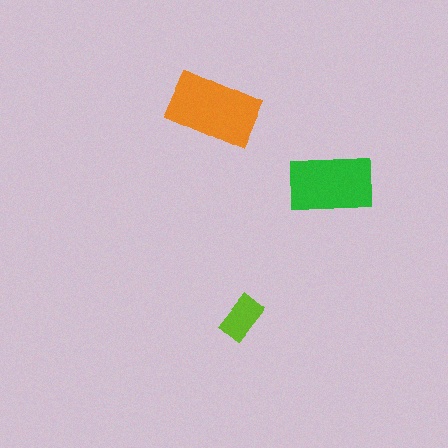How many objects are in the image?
There are 3 objects in the image.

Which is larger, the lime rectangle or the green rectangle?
The green one.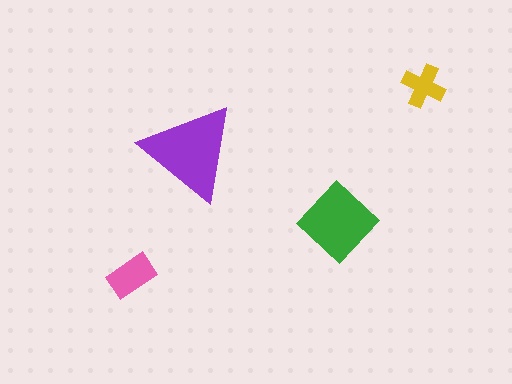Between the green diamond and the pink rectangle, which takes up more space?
The green diamond.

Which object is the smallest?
The yellow cross.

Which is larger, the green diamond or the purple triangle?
The purple triangle.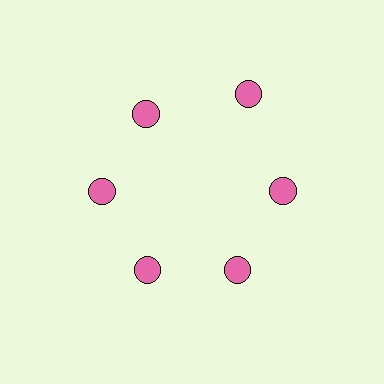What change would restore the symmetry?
The symmetry would be restored by moving it inward, back onto the ring so that all 6 circles sit at equal angles and equal distance from the center.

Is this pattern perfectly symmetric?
No. The 6 pink circles are arranged in a ring, but one element near the 1 o'clock position is pushed outward from the center, breaking the 6-fold rotational symmetry.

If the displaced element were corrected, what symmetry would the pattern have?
It would have 6-fold rotational symmetry — the pattern would map onto itself every 60 degrees.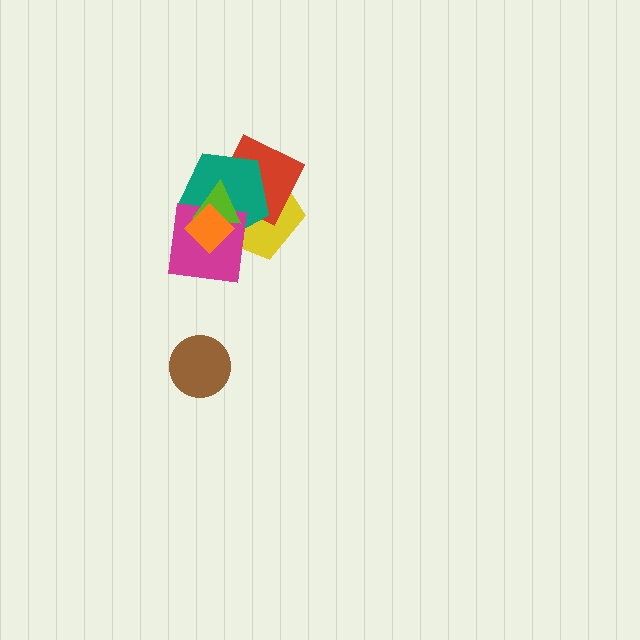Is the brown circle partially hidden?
No, no other shape covers it.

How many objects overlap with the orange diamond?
4 objects overlap with the orange diamond.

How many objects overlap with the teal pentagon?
5 objects overlap with the teal pentagon.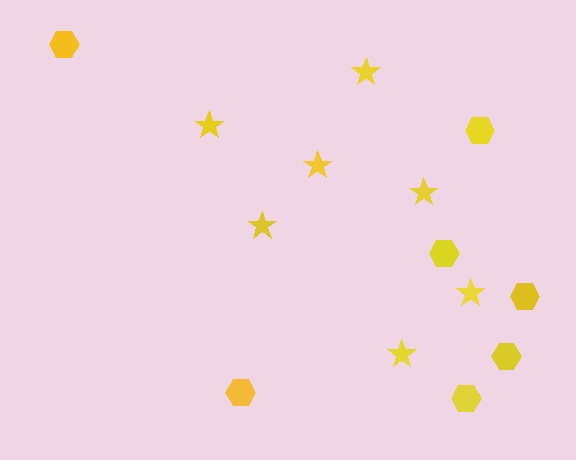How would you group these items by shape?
There are 2 groups: one group of stars (7) and one group of hexagons (7).